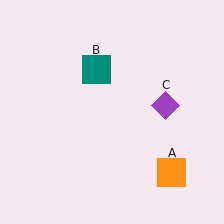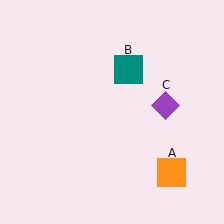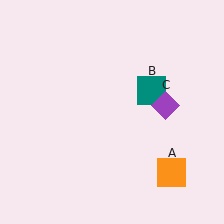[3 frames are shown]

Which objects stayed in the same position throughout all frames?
Orange square (object A) and purple diamond (object C) remained stationary.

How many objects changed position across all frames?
1 object changed position: teal square (object B).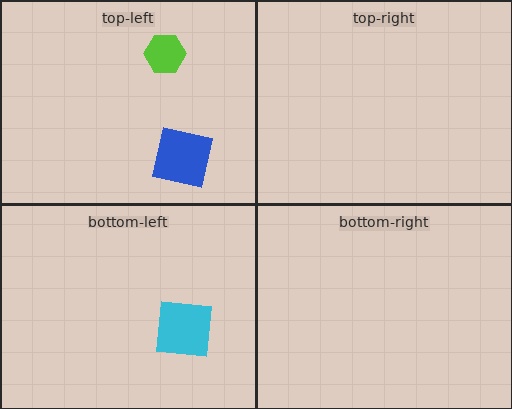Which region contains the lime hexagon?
The top-left region.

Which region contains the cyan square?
The bottom-left region.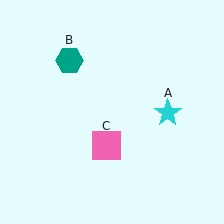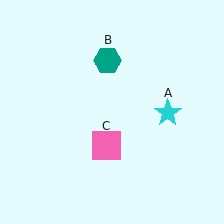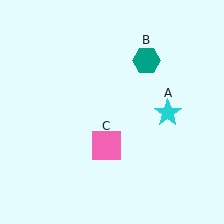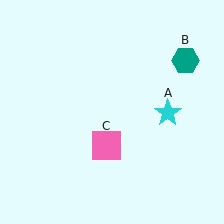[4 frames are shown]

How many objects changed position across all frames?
1 object changed position: teal hexagon (object B).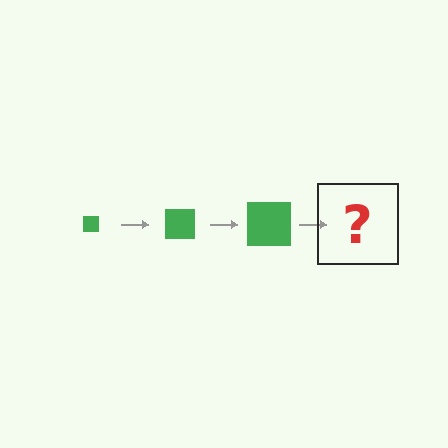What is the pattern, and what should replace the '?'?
The pattern is that the square gets progressively larger each step. The '?' should be a green square, larger than the previous one.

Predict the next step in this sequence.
The next step is a green square, larger than the previous one.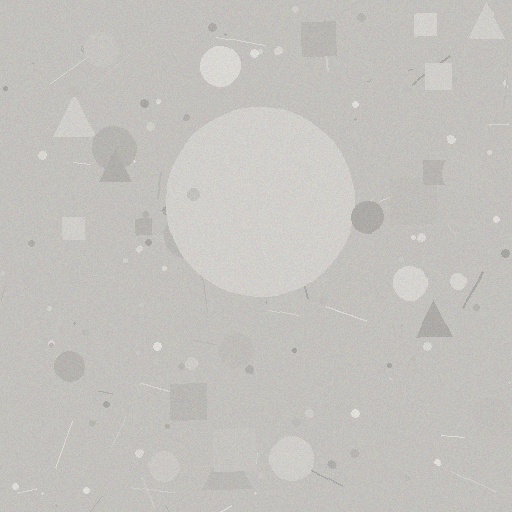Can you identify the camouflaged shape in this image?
The camouflaged shape is a circle.